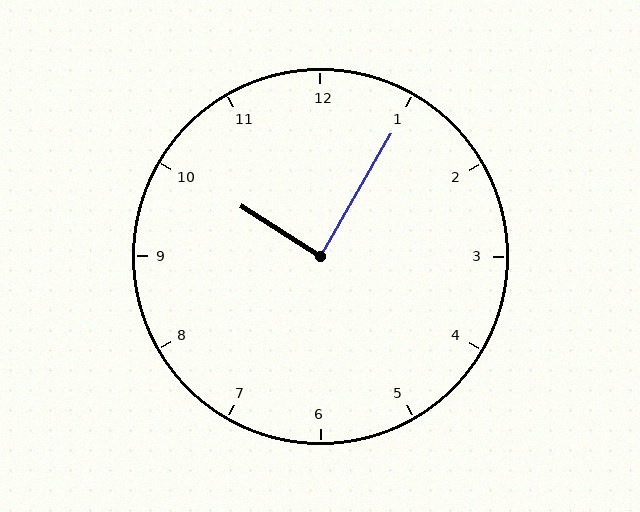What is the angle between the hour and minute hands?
Approximately 88 degrees.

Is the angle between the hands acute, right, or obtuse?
It is right.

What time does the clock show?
10:05.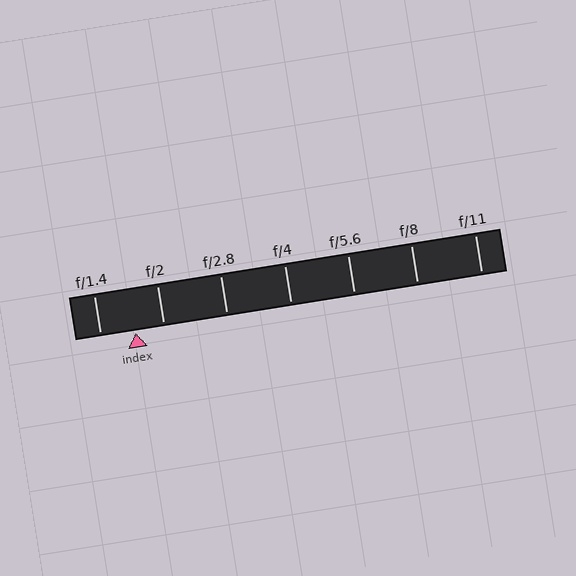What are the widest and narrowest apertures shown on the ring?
The widest aperture shown is f/1.4 and the narrowest is f/11.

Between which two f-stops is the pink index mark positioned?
The index mark is between f/1.4 and f/2.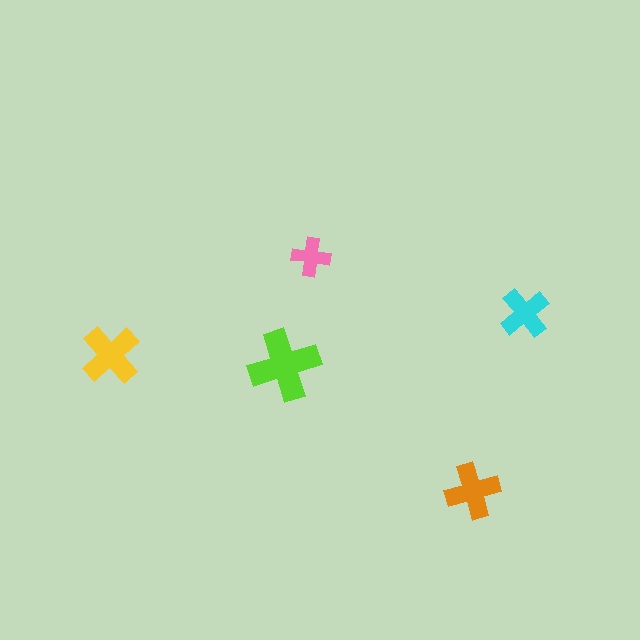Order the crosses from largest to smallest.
the lime one, the yellow one, the orange one, the cyan one, the pink one.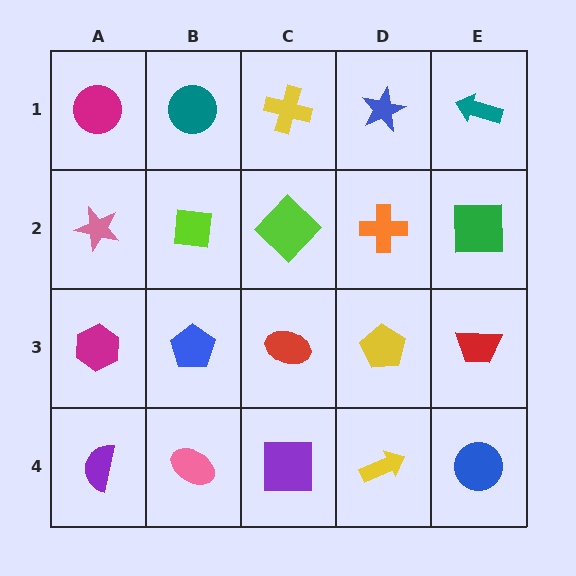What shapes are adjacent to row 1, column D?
An orange cross (row 2, column D), a yellow cross (row 1, column C), a teal arrow (row 1, column E).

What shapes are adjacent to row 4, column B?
A blue pentagon (row 3, column B), a purple semicircle (row 4, column A), a purple square (row 4, column C).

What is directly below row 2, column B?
A blue pentagon.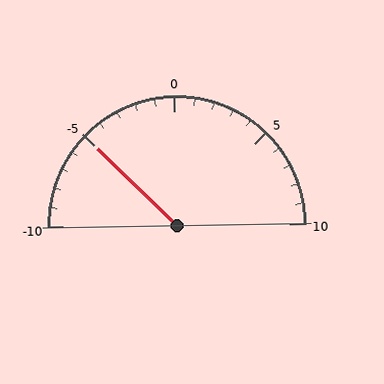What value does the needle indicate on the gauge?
The needle indicates approximately -5.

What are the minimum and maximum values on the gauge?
The gauge ranges from -10 to 10.